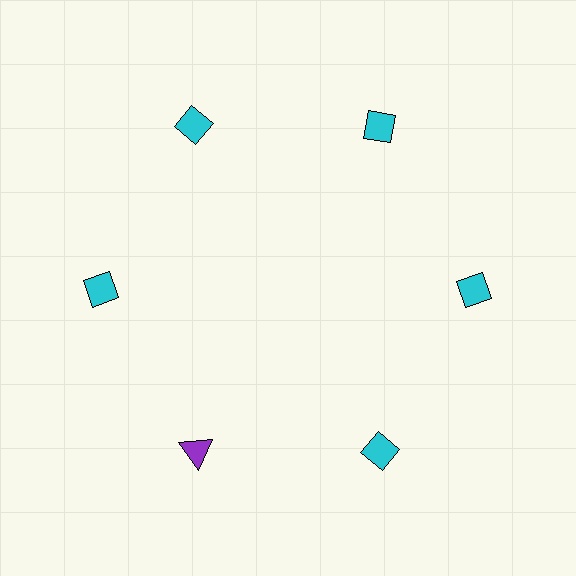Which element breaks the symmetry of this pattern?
The purple triangle at roughly the 7 o'clock position breaks the symmetry. All other shapes are cyan diamonds.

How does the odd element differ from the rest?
It differs in both color (purple instead of cyan) and shape (triangle instead of diamond).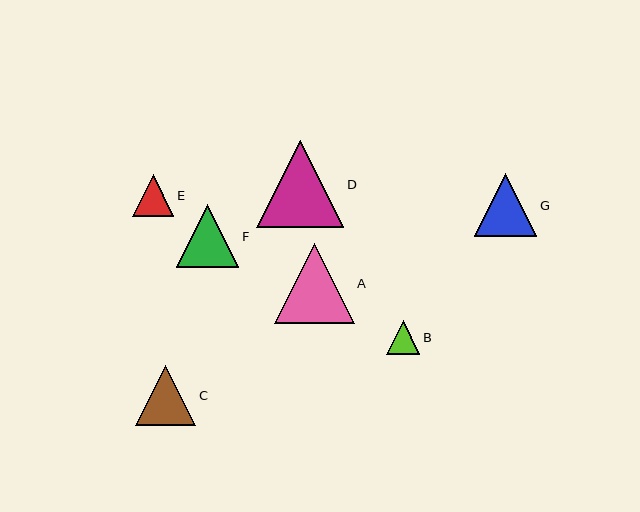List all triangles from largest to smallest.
From largest to smallest: D, A, G, F, C, E, B.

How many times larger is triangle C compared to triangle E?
Triangle C is approximately 1.4 times the size of triangle E.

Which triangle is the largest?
Triangle D is the largest with a size of approximately 87 pixels.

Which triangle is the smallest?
Triangle B is the smallest with a size of approximately 34 pixels.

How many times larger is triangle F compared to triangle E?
Triangle F is approximately 1.5 times the size of triangle E.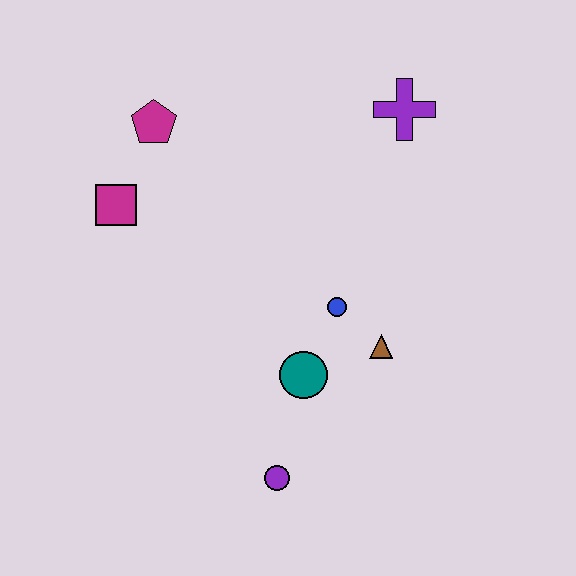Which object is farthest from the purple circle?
The purple cross is farthest from the purple circle.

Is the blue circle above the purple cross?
No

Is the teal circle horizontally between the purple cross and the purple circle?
Yes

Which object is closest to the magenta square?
The magenta pentagon is closest to the magenta square.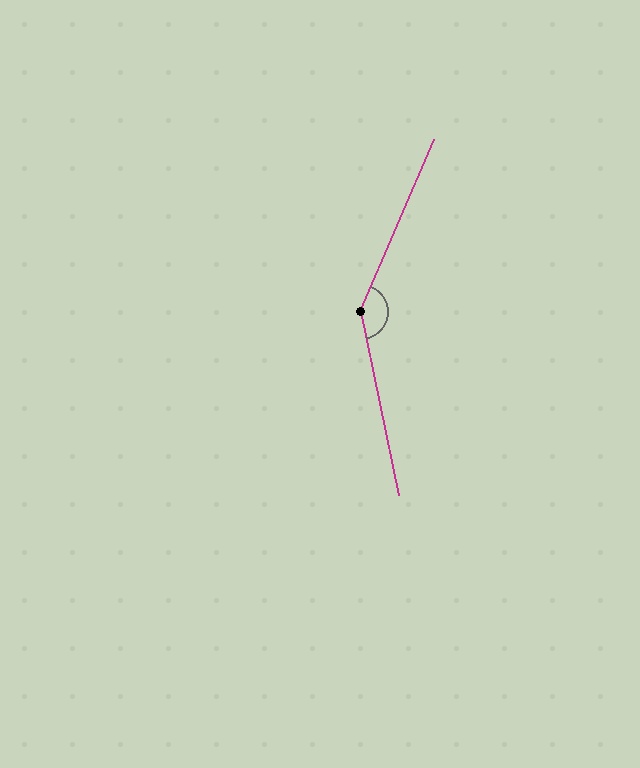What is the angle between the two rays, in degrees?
Approximately 145 degrees.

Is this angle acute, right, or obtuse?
It is obtuse.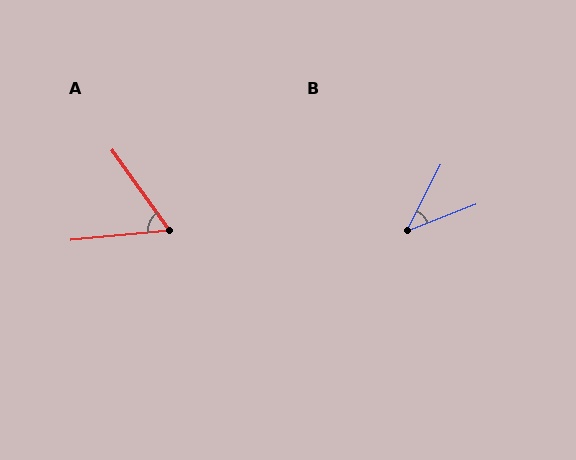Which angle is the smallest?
B, at approximately 42 degrees.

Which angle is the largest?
A, at approximately 60 degrees.